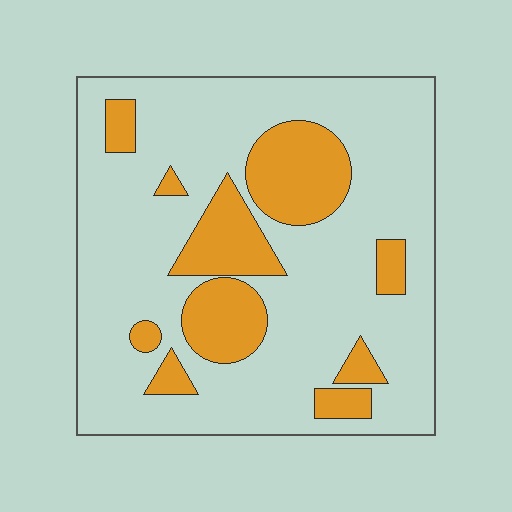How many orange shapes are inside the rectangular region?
10.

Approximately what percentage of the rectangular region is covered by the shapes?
Approximately 25%.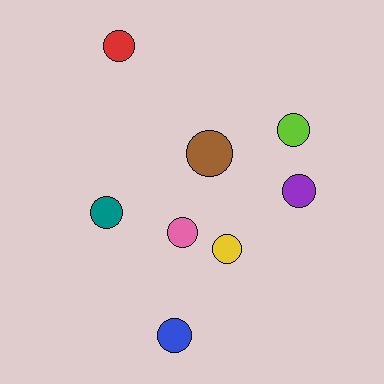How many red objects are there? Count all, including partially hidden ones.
There is 1 red object.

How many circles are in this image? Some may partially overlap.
There are 8 circles.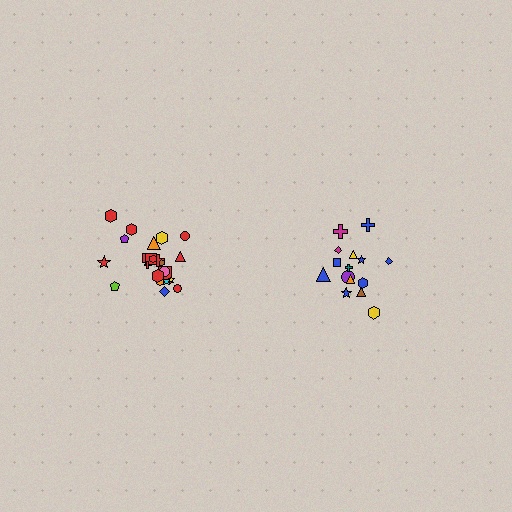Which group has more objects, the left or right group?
The left group.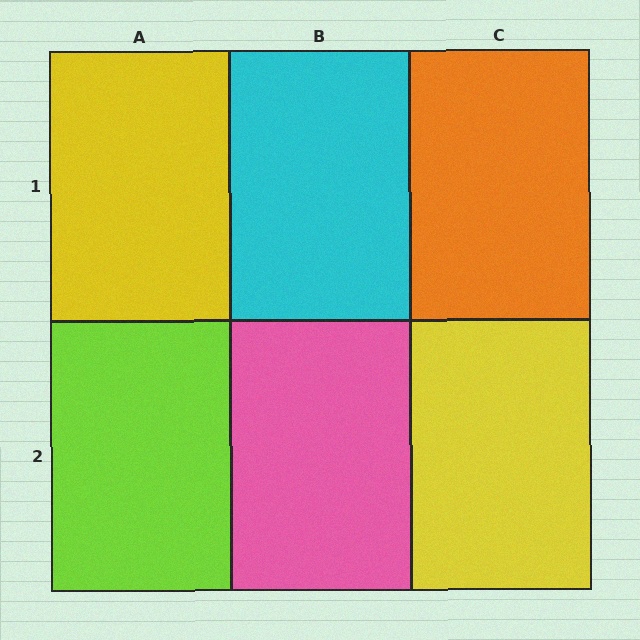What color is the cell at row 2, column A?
Lime.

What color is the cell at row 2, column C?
Yellow.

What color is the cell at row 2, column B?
Pink.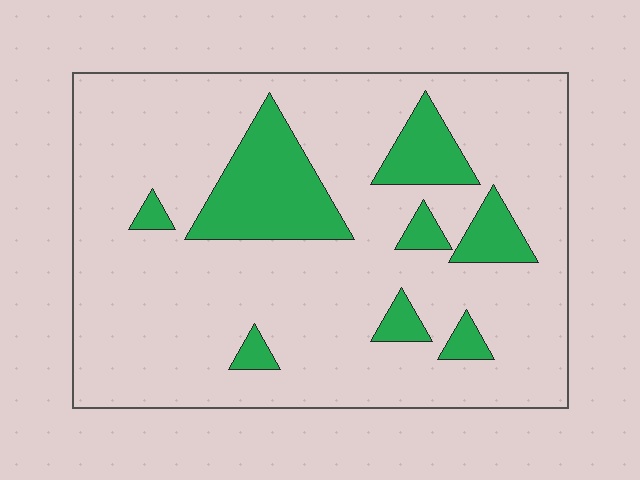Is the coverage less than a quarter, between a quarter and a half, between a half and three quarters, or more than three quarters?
Less than a quarter.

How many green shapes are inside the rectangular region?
8.